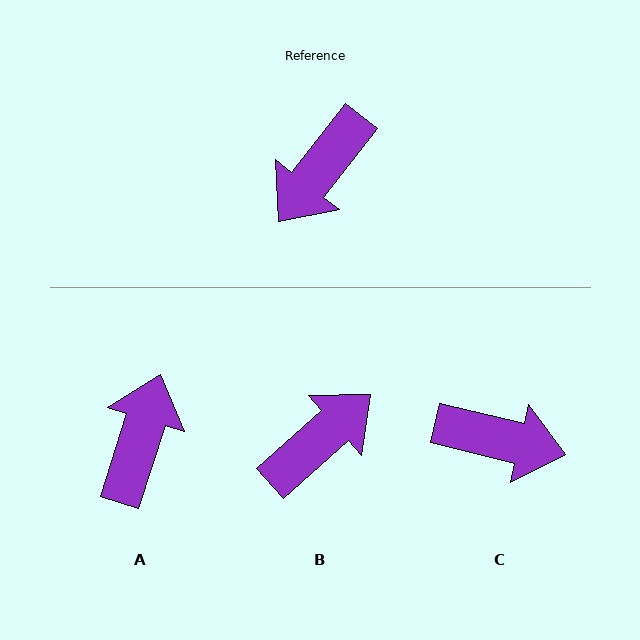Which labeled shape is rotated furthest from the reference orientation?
B, about 170 degrees away.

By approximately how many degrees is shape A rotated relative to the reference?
Approximately 159 degrees clockwise.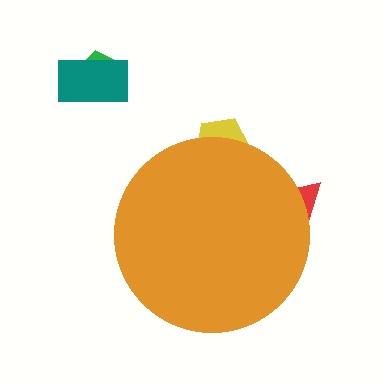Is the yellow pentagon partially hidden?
Yes, the yellow pentagon is partially hidden behind the orange circle.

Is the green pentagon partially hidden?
No, the green pentagon is fully visible.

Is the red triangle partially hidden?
Yes, the red triangle is partially hidden behind the orange circle.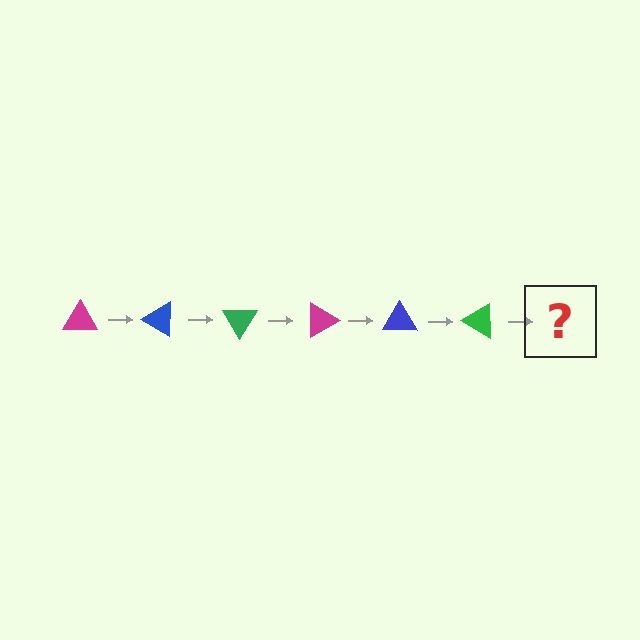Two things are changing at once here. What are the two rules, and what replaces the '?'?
The two rules are that it rotates 30 degrees each step and the color cycles through magenta, blue, and green. The '?' should be a magenta triangle, rotated 180 degrees from the start.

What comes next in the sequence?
The next element should be a magenta triangle, rotated 180 degrees from the start.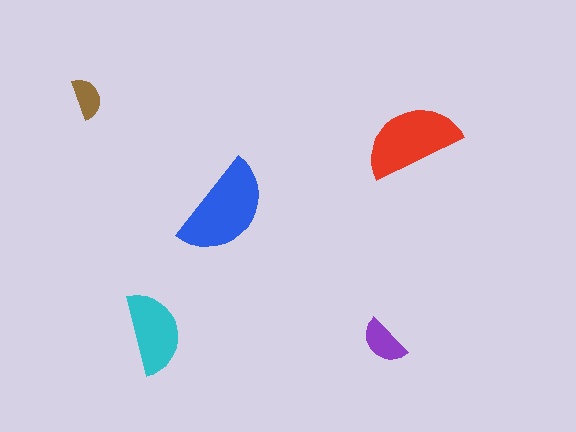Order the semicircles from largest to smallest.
the blue one, the red one, the cyan one, the purple one, the brown one.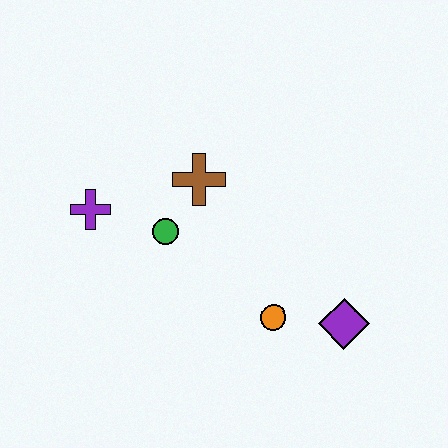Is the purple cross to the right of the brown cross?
No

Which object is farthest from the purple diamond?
The purple cross is farthest from the purple diamond.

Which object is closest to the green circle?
The brown cross is closest to the green circle.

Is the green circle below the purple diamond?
No